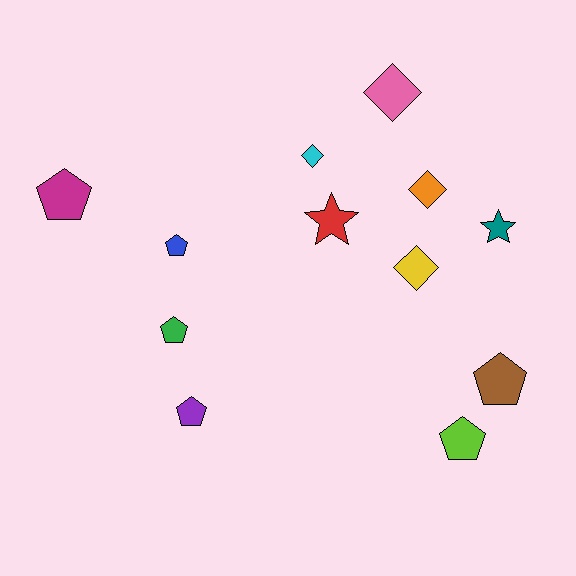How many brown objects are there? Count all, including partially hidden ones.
There is 1 brown object.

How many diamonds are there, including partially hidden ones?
There are 4 diamonds.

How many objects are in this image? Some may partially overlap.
There are 12 objects.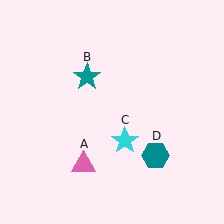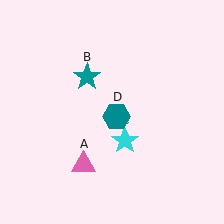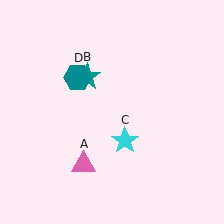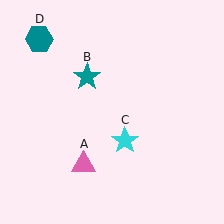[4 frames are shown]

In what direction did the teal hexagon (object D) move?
The teal hexagon (object D) moved up and to the left.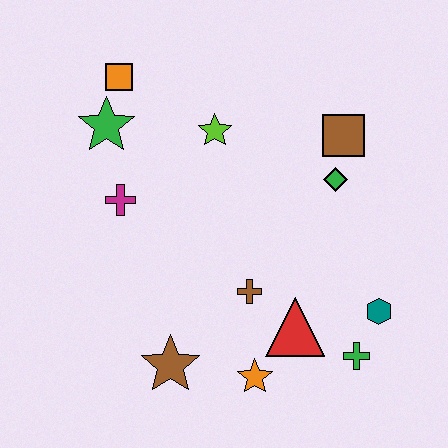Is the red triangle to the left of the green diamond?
Yes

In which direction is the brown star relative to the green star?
The brown star is below the green star.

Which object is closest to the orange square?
The green star is closest to the orange square.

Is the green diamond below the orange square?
Yes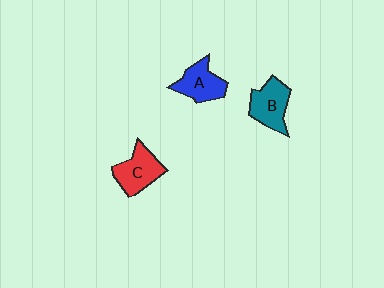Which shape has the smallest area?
Shape A (blue).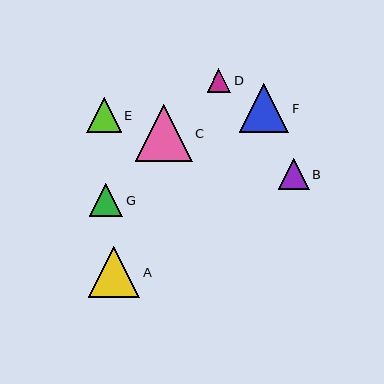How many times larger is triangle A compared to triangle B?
Triangle A is approximately 1.7 times the size of triangle B.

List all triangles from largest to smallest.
From largest to smallest: C, A, F, E, G, B, D.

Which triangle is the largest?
Triangle C is the largest with a size of approximately 57 pixels.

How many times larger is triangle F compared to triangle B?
Triangle F is approximately 1.6 times the size of triangle B.